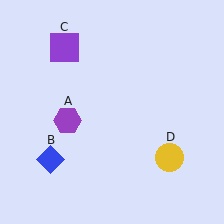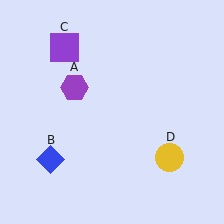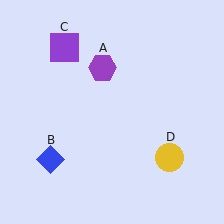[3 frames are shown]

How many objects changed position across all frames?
1 object changed position: purple hexagon (object A).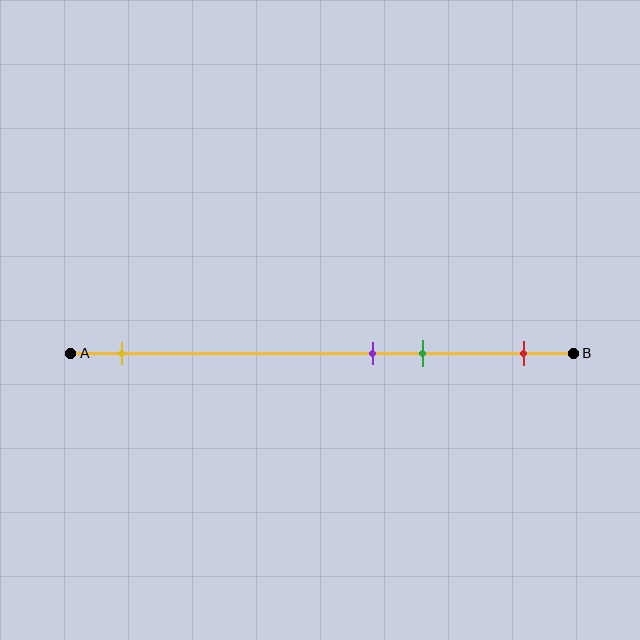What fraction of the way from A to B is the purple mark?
The purple mark is approximately 60% (0.6) of the way from A to B.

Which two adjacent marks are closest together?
The purple and green marks are the closest adjacent pair.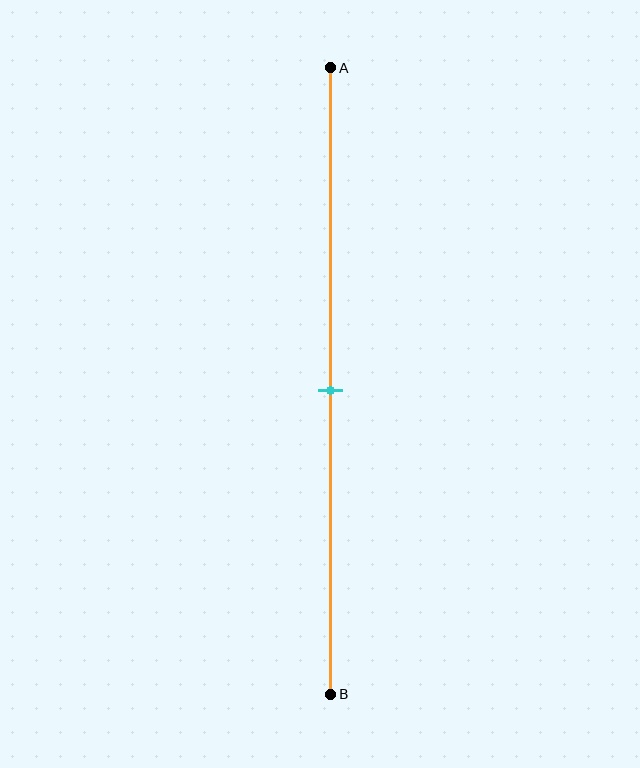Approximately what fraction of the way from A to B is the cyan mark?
The cyan mark is approximately 50% of the way from A to B.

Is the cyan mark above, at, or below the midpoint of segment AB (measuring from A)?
The cyan mark is approximately at the midpoint of segment AB.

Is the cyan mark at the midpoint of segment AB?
Yes, the mark is approximately at the midpoint.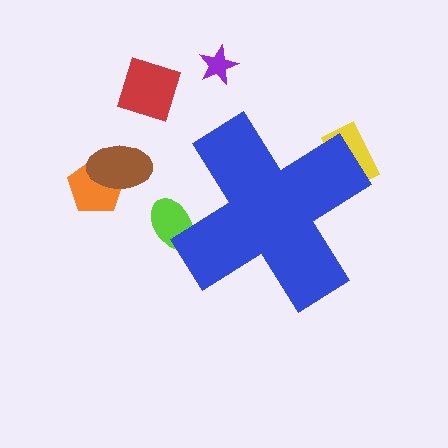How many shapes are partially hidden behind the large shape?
2 shapes are partially hidden.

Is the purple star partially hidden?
No, the purple star is fully visible.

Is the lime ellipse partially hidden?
Yes, the lime ellipse is partially hidden behind the blue cross.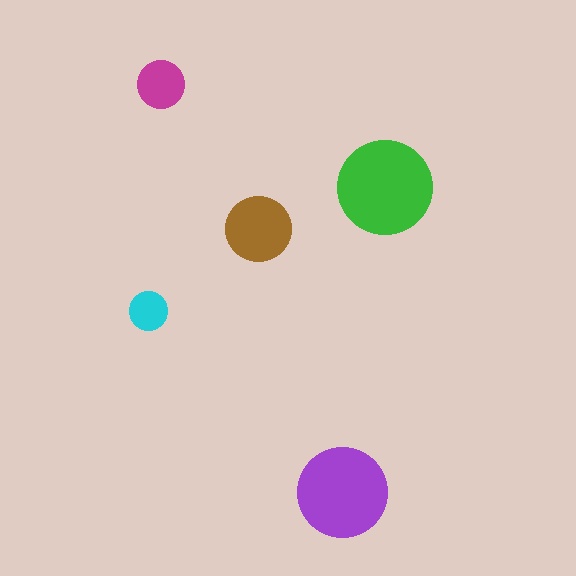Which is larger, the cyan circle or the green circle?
The green one.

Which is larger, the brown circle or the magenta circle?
The brown one.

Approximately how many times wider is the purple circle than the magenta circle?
About 2 times wider.